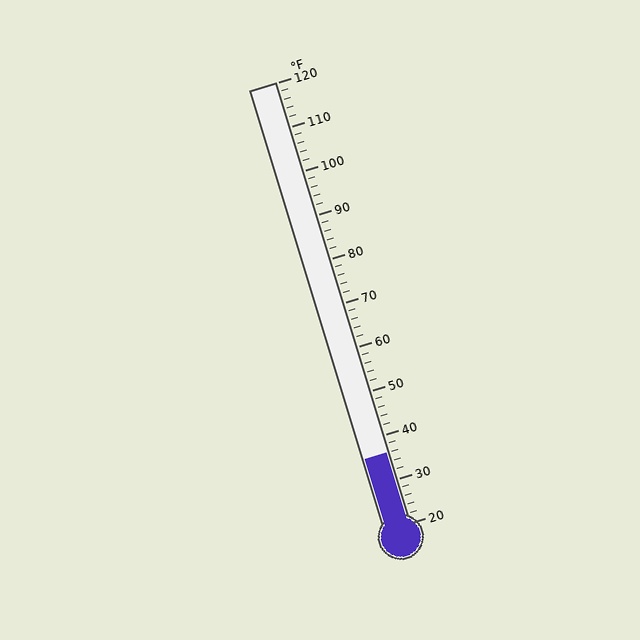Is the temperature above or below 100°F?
The temperature is below 100°F.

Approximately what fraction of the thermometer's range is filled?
The thermometer is filled to approximately 15% of its range.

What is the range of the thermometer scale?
The thermometer scale ranges from 20°F to 120°F.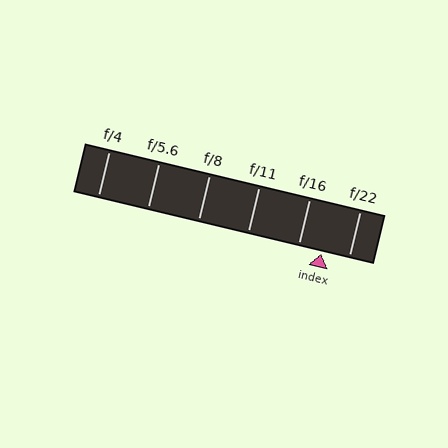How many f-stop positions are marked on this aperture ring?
There are 6 f-stop positions marked.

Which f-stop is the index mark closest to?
The index mark is closest to f/16.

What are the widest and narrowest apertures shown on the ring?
The widest aperture shown is f/4 and the narrowest is f/22.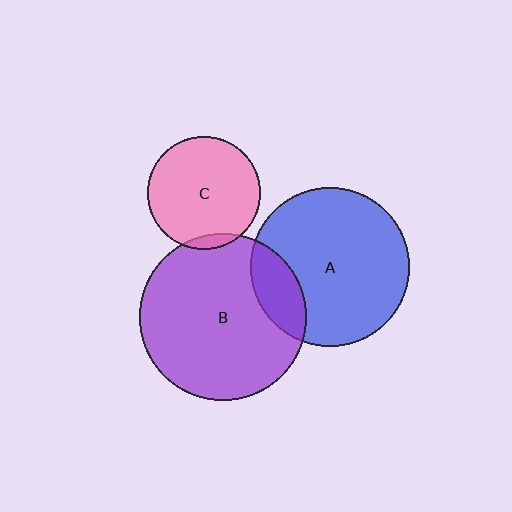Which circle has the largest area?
Circle B (purple).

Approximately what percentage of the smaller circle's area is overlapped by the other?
Approximately 5%.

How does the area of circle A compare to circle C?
Approximately 2.0 times.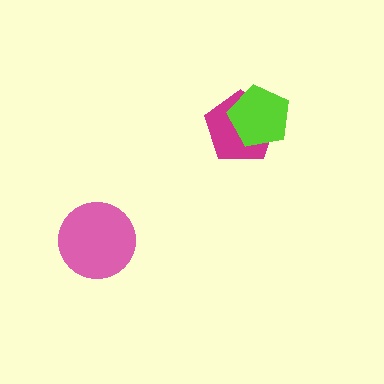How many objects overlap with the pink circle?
0 objects overlap with the pink circle.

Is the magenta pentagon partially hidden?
Yes, it is partially covered by another shape.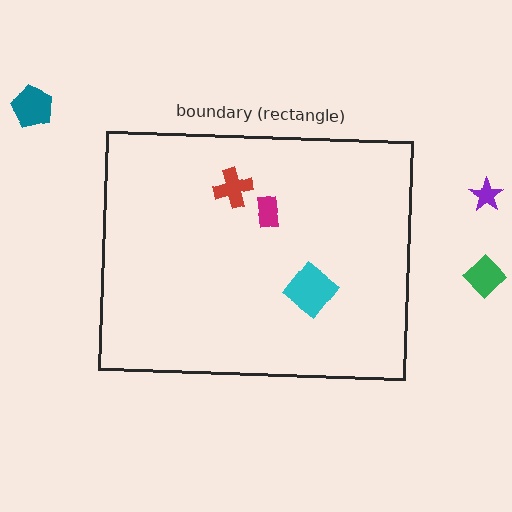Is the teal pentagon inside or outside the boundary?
Outside.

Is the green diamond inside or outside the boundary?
Outside.